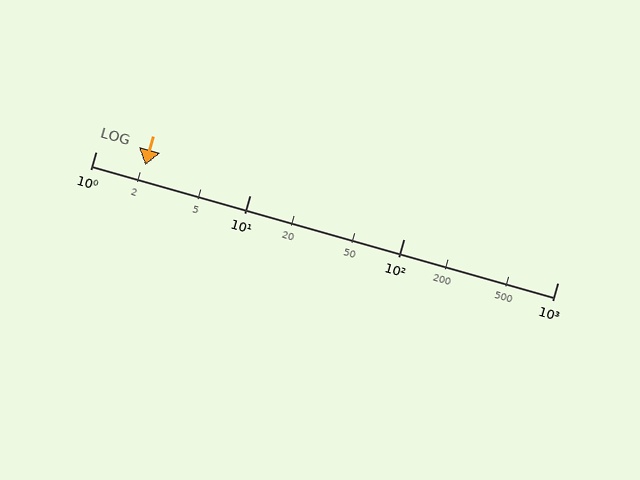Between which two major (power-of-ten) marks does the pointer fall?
The pointer is between 1 and 10.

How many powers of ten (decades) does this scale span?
The scale spans 3 decades, from 1 to 1000.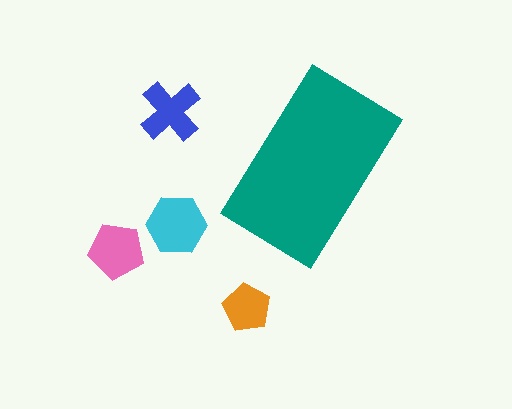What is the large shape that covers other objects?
A teal rectangle.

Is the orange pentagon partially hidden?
No, the orange pentagon is fully visible.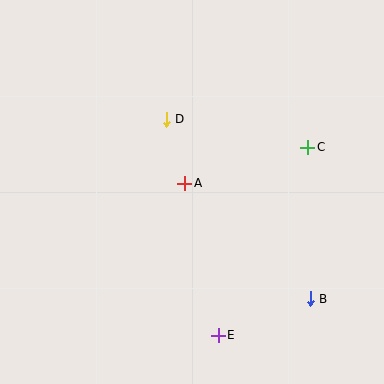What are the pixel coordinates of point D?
Point D is at (166, 119).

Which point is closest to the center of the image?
Point A at (185, 183) is closest to the center.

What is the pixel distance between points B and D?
The distance between B and D is 230 pixels.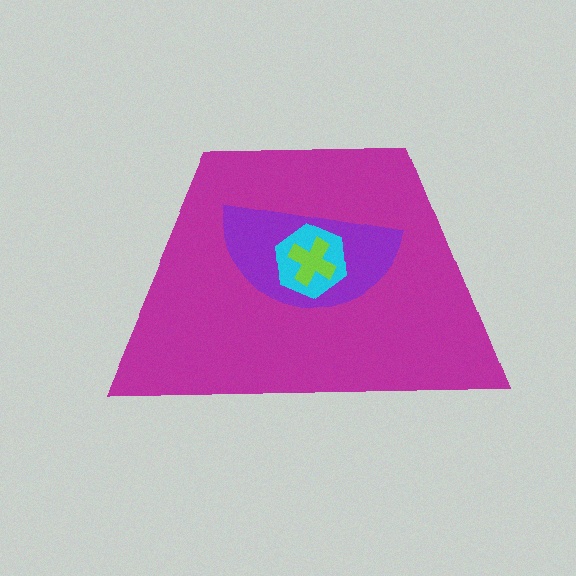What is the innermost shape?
The lime cross.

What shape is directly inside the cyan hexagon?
The lime cross.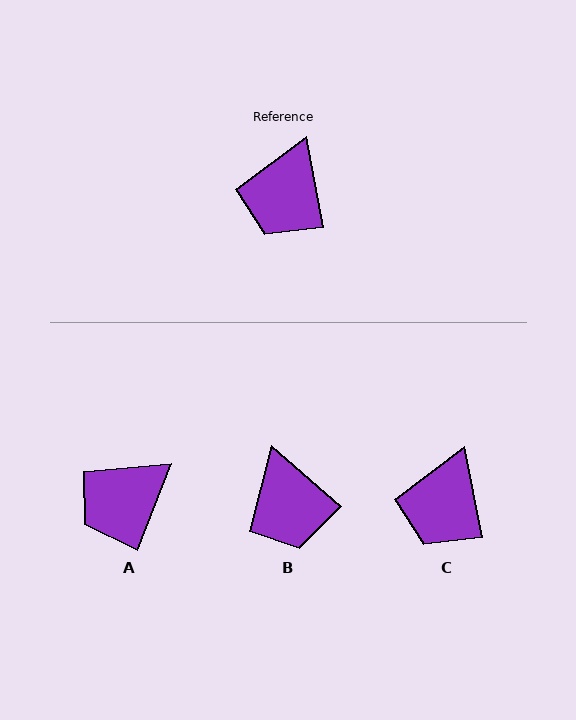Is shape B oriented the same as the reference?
No, it is off by about 38 degrees.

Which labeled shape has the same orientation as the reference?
C.